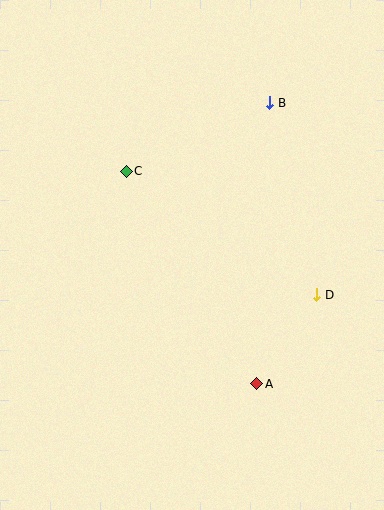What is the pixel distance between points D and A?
The distance between D and A is 108 pixels.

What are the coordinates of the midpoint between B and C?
The midpoint between B and C is at (198, 137).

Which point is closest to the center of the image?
Point C at (126, 171) is closest to the center.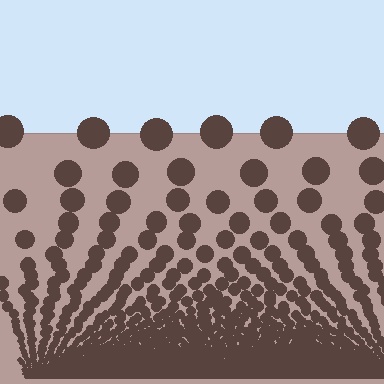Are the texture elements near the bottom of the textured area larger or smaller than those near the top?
Smaller. The gradient is inverted — elements near the bottom are smaller and denser.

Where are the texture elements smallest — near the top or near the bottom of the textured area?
Near the bottom.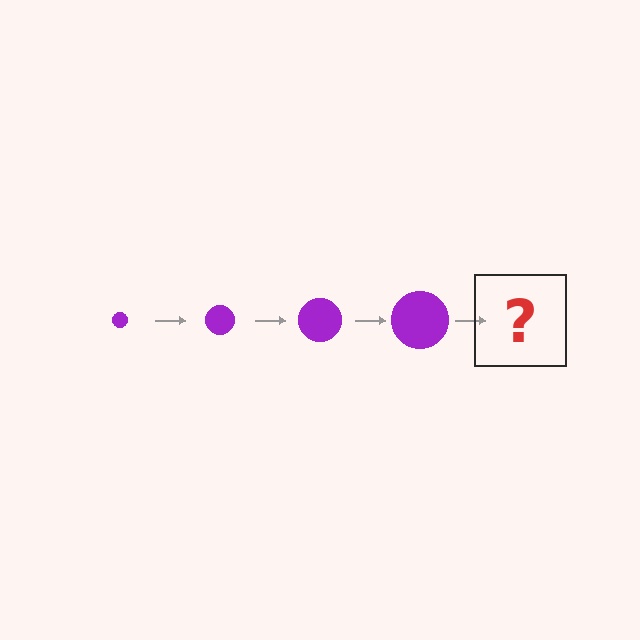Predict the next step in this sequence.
The next step is a purple circle, larger than the previous one.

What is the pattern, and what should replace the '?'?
The pattern is that the circle gets progressively larger each step. The '?' should be a purple circle, larger than the previous one.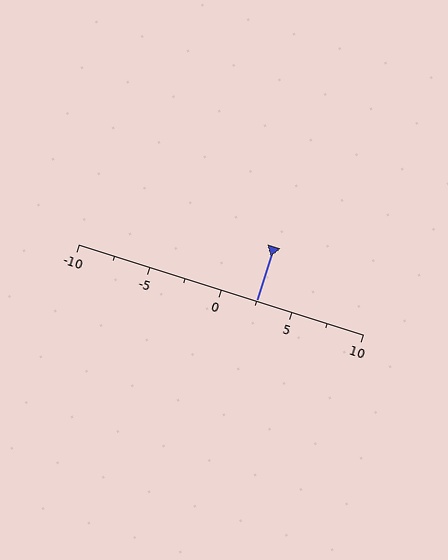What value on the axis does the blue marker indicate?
The marker indicates approximately 2.5.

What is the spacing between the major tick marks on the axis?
The major ticks are spaced 5 apart.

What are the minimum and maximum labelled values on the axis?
The axis runs from -10 to 10.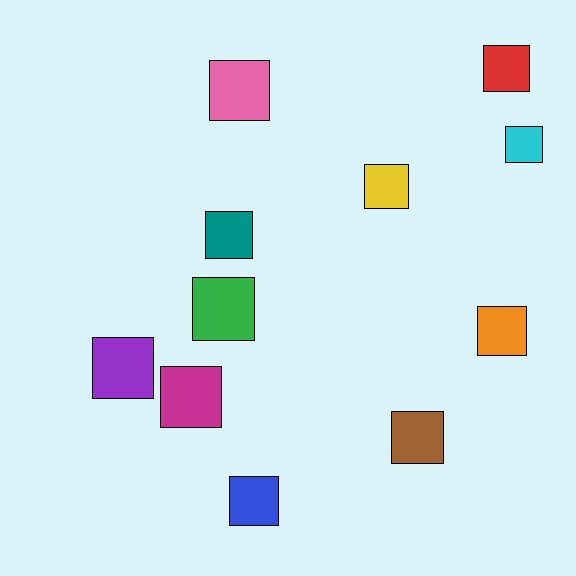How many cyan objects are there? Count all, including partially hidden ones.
There is 1 cyan object.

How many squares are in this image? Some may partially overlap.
There are 11 squares.